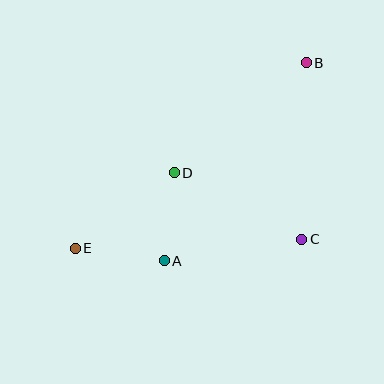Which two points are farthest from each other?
Points B and E are farthest from each other.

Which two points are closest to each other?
Points A and D are closest to each other.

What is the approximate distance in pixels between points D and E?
The distance between D and E is approximately 125 pixels.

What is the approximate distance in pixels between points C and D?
The distance between C and D is approximately 144 pixels.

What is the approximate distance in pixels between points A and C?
The distance between A and C is approximately 139 pixels.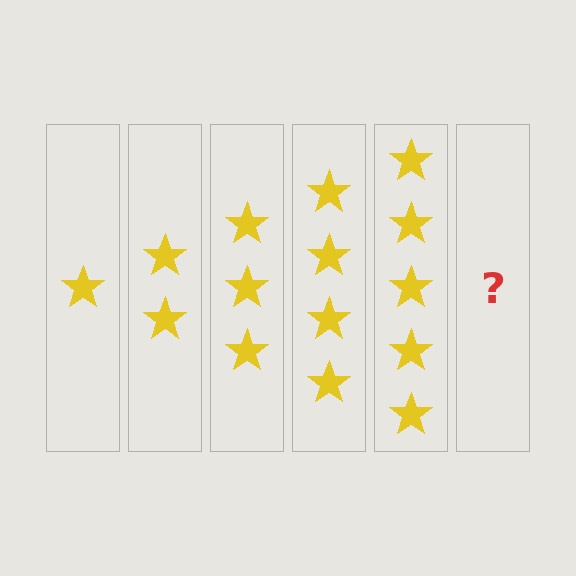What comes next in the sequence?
The next element should be 6 stars.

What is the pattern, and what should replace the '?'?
The pattern is that each step adds one more star. The '?' should be 6 stars.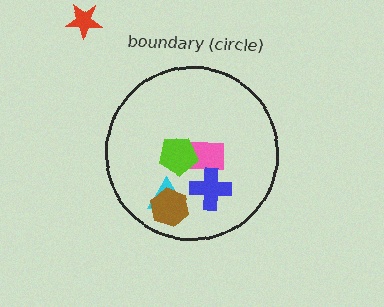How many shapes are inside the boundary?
5 inside, 1 outside.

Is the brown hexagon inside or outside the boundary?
Inside.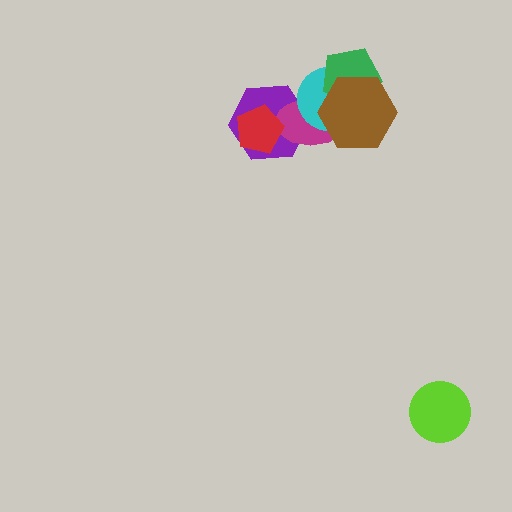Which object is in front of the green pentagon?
The brown hexagon is in front of the green pentagon.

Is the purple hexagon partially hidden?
Yes, it is partially covered by another shape.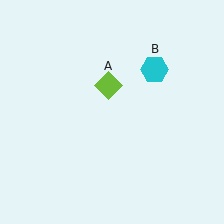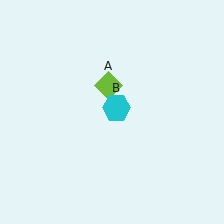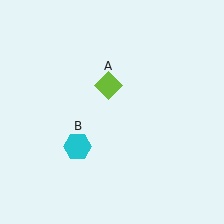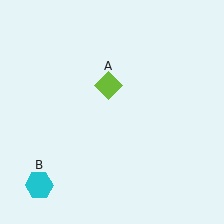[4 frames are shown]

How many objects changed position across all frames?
1 object changed position: cyan hexagon (object B).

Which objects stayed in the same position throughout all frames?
Lime diamond (object A) remained stationary.